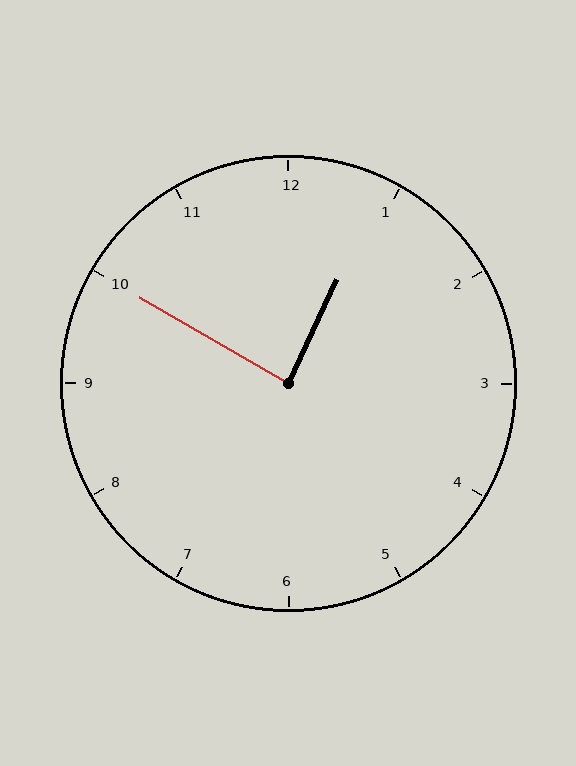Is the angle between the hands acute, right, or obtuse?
It is right.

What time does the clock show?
12:50.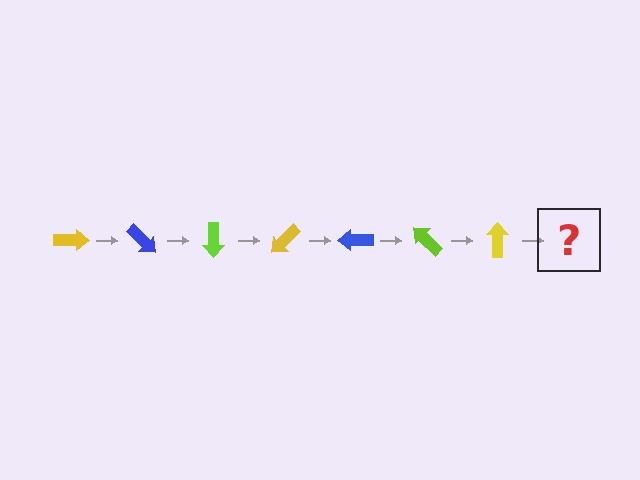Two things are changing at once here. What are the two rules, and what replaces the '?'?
The two rules are that it rotates 45 degrees each step and the color cycles through yellow, blue, and lime. The '?' should be a blue arrow, rotated 315 degrees from the start.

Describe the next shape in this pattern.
It should be a blue arrow, rotated 315 degrees from the start.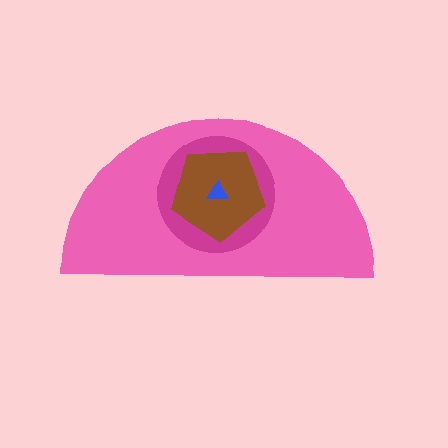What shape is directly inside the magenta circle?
The brown pentagon.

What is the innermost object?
The blue triangle.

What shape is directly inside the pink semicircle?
The magenta circle.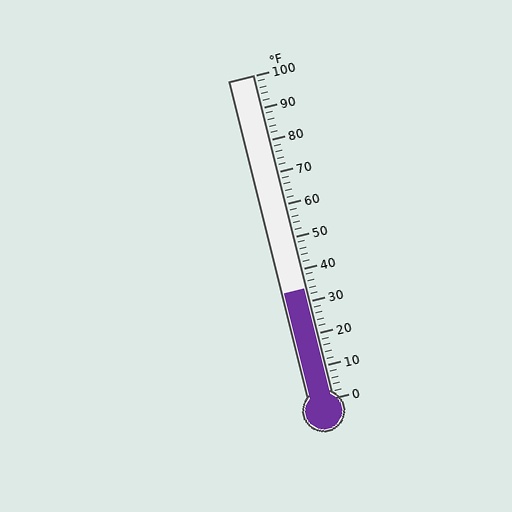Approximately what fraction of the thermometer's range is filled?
The thermometer is filled to approximately 35% of its range.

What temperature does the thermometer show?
The thermometer shows approximately 34°F.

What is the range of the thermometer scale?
The thermometer scale ranges from 0°F to 100°F.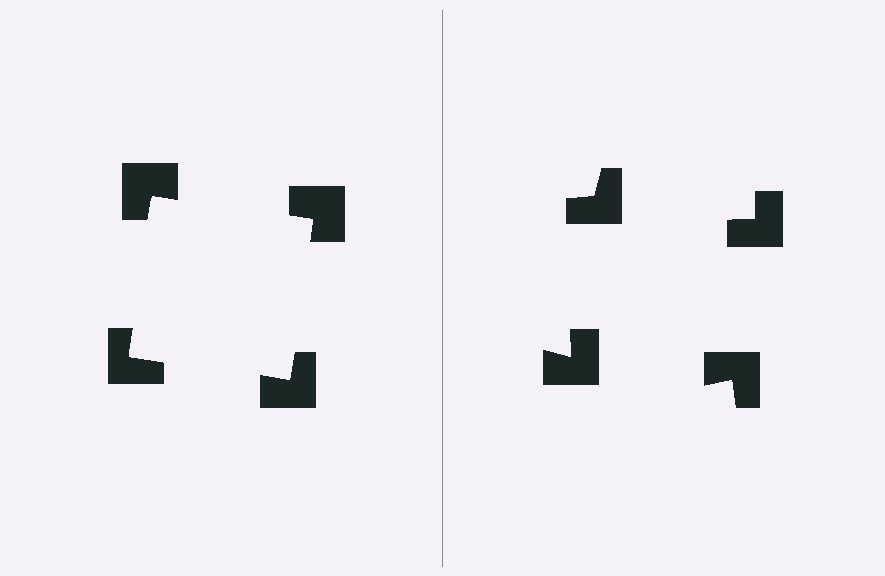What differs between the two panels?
The notched squares are positioned identically on both sides; only the wedge orientations differ. On the left they align to a square; on the right they are misaligned.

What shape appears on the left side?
An illusory square.